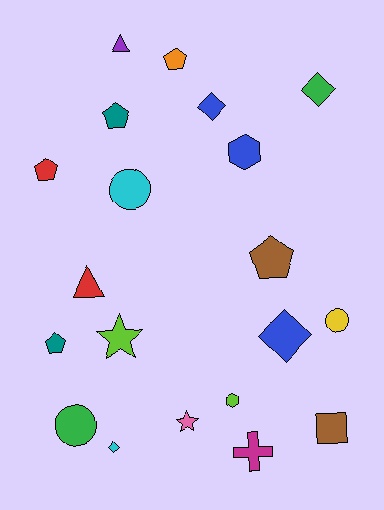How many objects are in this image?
There are 20 objects.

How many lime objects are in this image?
There are 2 lime objects.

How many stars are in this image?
There are 2 stars.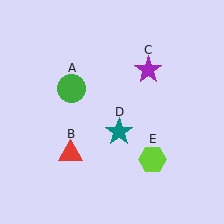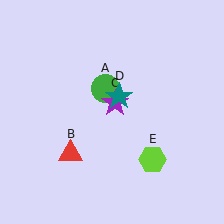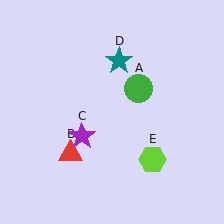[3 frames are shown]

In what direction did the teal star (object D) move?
The teal star (object D) moved up.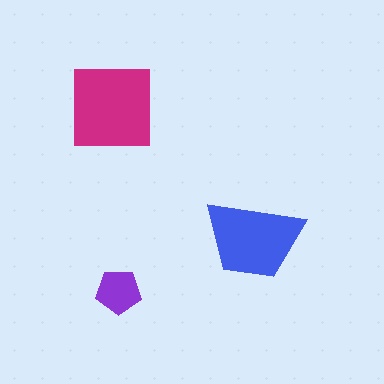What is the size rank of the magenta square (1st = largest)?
1st.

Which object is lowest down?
The purple pentagon is bottommost.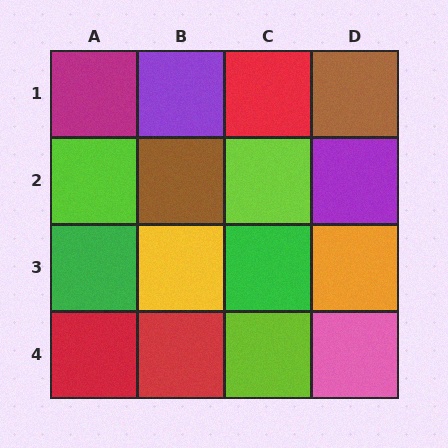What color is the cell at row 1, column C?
Red.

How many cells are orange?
1 cell is orange.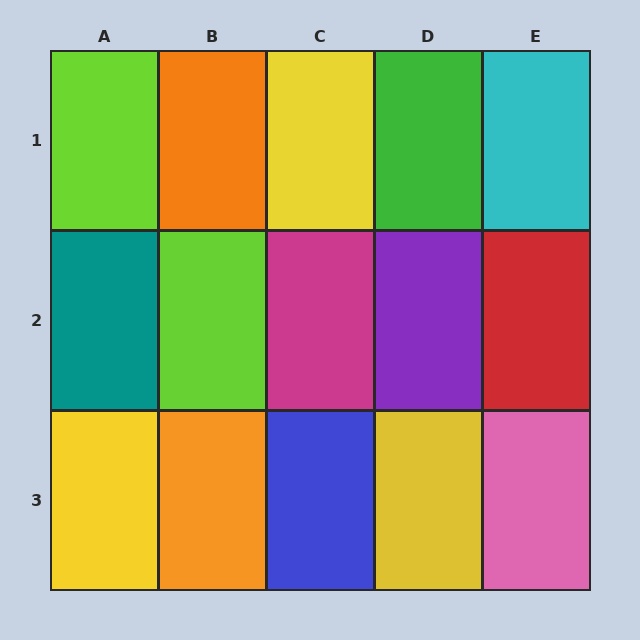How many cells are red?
1 cell is red.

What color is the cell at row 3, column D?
Yellow.